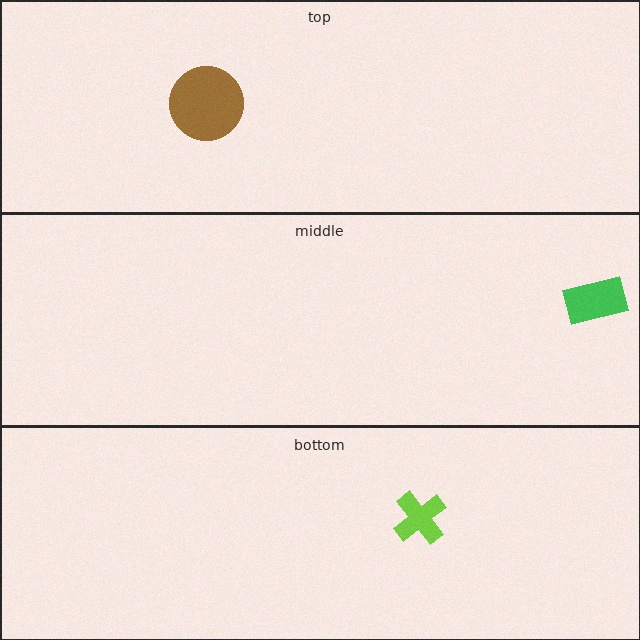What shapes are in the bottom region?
The lime cross.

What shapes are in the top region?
The brown circle.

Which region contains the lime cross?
The bottom region.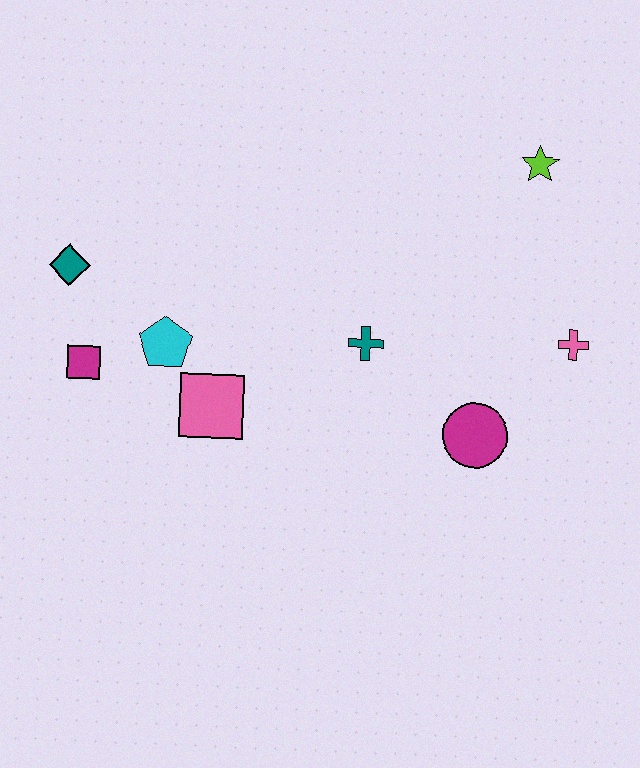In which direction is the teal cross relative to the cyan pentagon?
The teal cross is to the right of the cyan pentagon.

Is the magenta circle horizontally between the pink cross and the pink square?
Yes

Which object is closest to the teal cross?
The magenta circle is closest to the teal cross.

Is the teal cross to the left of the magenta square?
No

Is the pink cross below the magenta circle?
No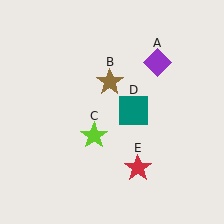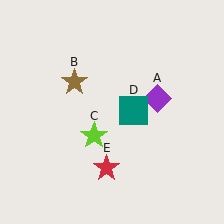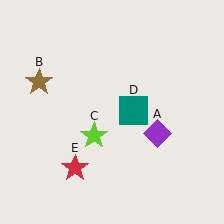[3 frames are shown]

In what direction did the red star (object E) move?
The red star (object E) moved left.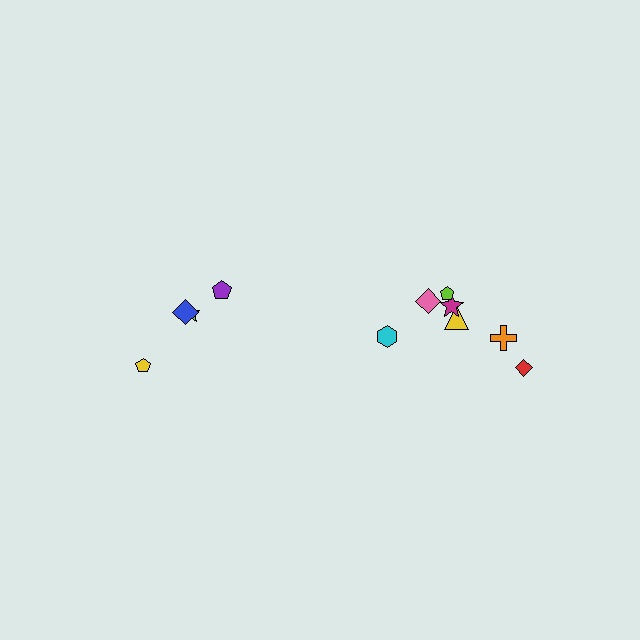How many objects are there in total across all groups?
There are 11 objects.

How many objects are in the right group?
There are 7 objects.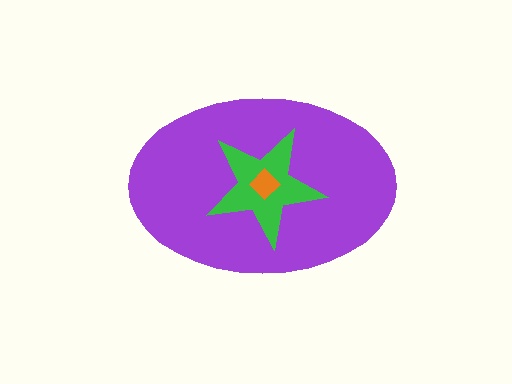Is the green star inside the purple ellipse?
Yes.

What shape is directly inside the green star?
The orange diamond.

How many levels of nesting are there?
3.